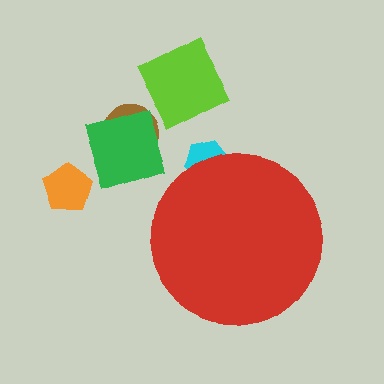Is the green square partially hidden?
No, the green square is fully visible.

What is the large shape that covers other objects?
A red circle.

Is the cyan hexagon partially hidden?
Yes, the cyan hexagon is partially hidden behind the red circle.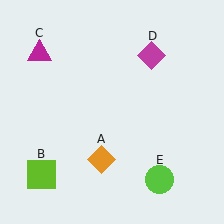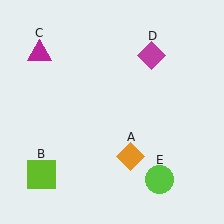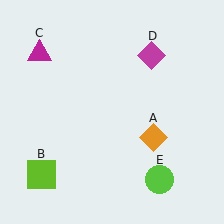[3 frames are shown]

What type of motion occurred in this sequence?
The orange diamond (object A) rotated counterclockwise around the center of the scene.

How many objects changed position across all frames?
1 object changed position: orange diamond (object A).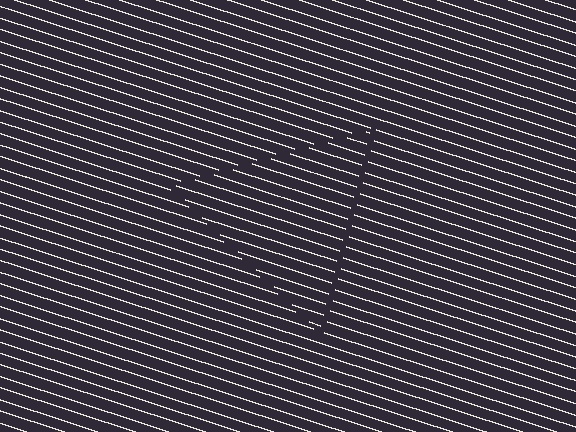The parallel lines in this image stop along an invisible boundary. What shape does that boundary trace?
An illusory triangle. The interior of the shape contains the same grating, shifted by half a period — the contour is defined by the phase discontinuity where line-ends from the inner and outer gratings abut.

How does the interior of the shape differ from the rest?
The interior of the shape contains the same grating, shifted by half a period — the contour is defined by the phase discontinuity where line-ends from the inner and outer gratings abut.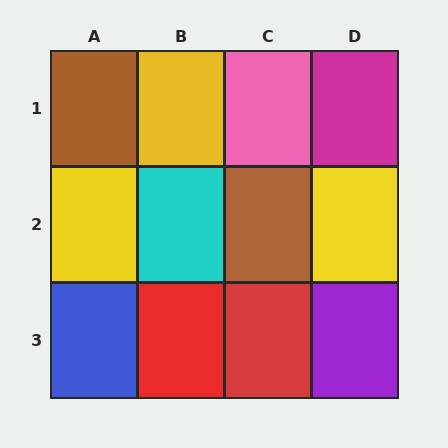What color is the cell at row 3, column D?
Purple.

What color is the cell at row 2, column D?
Yellow.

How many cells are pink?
1 cell is pink.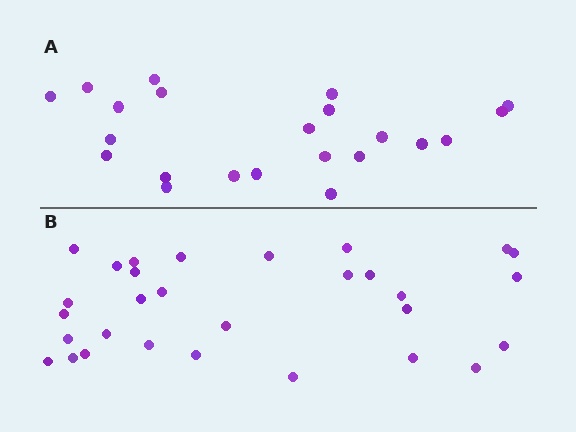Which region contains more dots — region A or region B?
Region B (the bottom region) has more dots.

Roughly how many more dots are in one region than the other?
Region B has roughly 8 or so more dots than region A.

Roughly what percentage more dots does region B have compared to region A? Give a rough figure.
About 35% more.